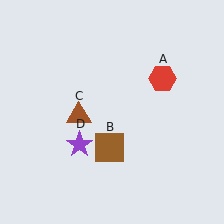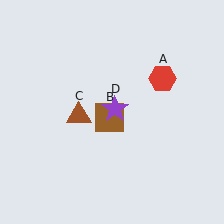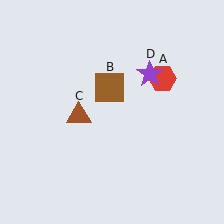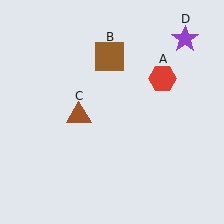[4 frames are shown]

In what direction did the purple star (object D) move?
The purple star (object D) moved up and to the right.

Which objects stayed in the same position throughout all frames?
Red hexagon (object A) and brown triangle (object C) remained stationary.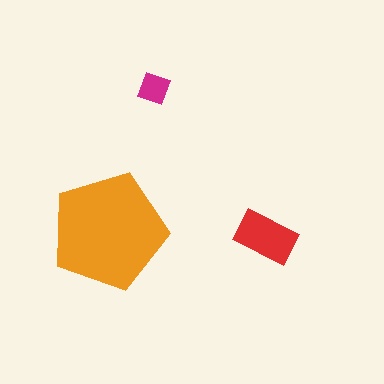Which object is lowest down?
The red rectangle is bottommost.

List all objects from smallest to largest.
The magenta diamond, the red rectangle, the orange pentagon.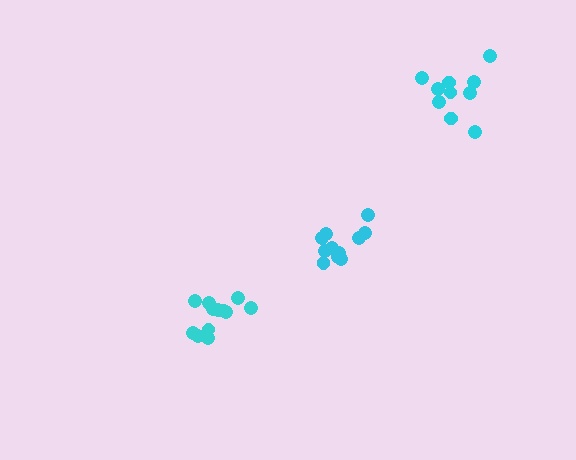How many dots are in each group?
Group 1: 11 dots, Group 2: 12 dots, Group 3: 10 dots (33 total).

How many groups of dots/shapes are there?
There are 3 groups.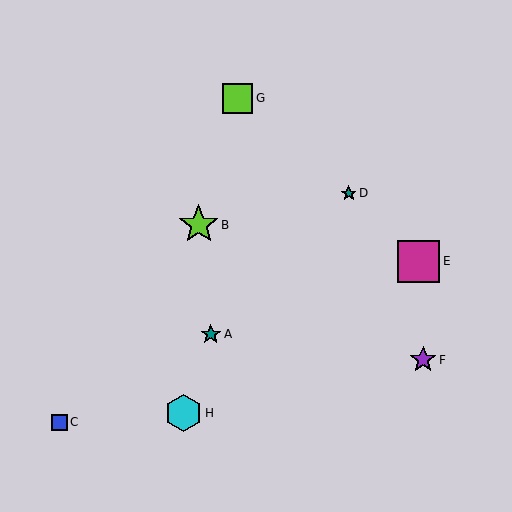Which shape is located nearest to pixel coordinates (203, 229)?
The lime star (labeled B) at (199, 225) is nearest to that location.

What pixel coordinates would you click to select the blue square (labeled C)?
Click at (59, 422) to select the blue square C.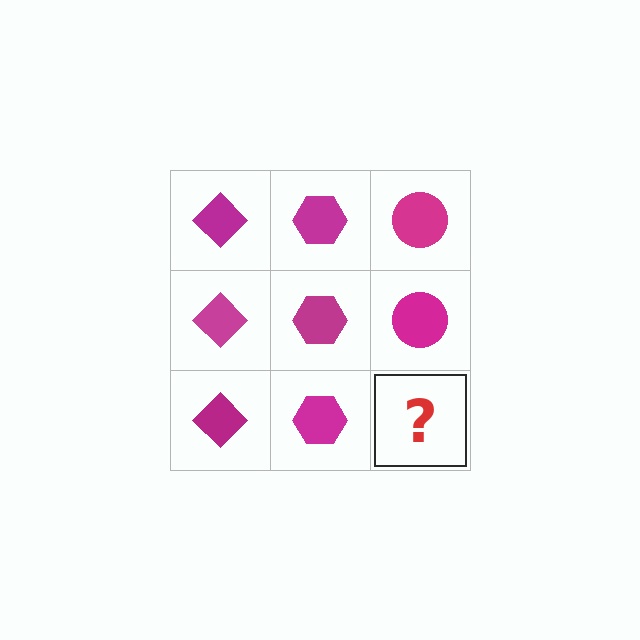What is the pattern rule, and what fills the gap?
The rule is that each column has a consistent shape. The gap should be filled with a magenta circle.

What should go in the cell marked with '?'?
The missing cell should contain a magenta circle.